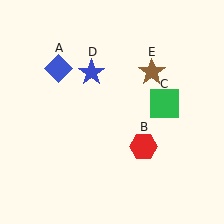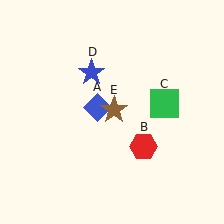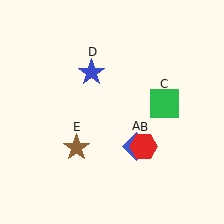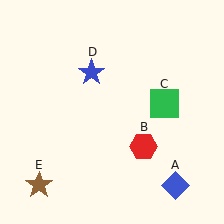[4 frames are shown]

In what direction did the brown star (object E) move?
The brown star (object E) moved down and to the left.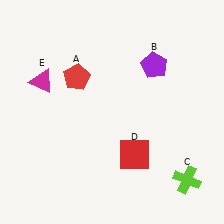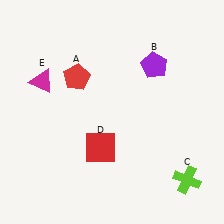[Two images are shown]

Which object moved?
The red square (D) moved left.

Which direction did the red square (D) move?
The red square (D) moved left.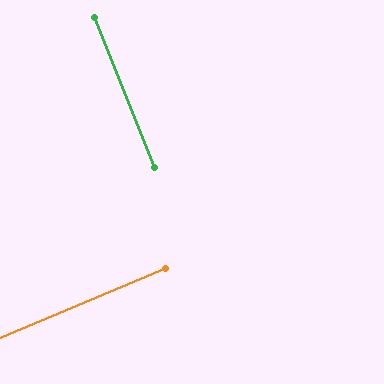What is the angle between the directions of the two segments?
Approximately 89 degrees.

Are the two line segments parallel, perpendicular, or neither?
Perpendicular — they meet at approximately 89°.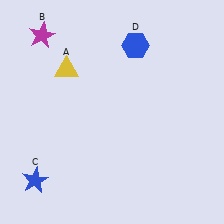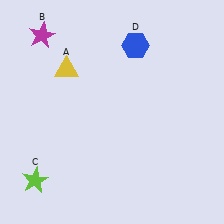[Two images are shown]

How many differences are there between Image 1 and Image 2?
There is 1 difference between the two images.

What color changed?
The star (C) changed from blue in Image 1 to lime in Image 2.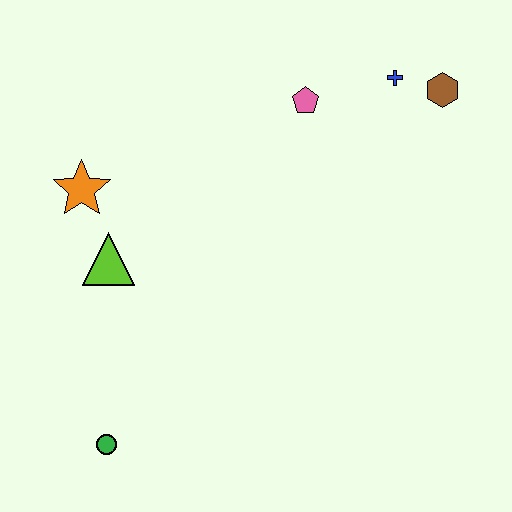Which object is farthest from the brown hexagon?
The green circle is farthest from the brown hexagon.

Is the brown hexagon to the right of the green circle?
Yes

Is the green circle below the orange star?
Yes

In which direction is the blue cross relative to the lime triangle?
The blue cross is to the right of the lime triangle.